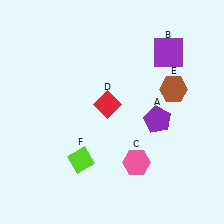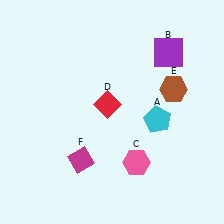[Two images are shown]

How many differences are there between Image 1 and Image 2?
There are 2 differences between the two images.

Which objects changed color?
A changed from purple to cyan. F changed from lime to magenta.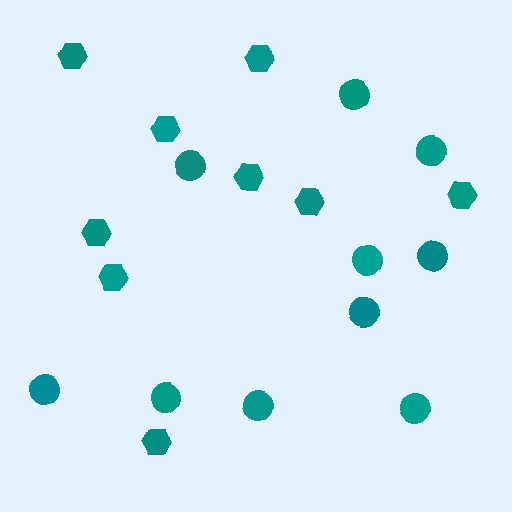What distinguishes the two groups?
There are 2 groups: one group of circles (10) and one group of hexagons (9).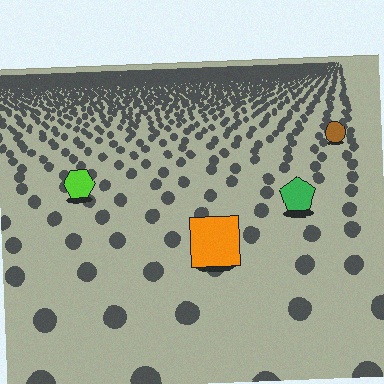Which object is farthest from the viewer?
The brown circle is farthest from the viewer. It appears smaller and the ground texture around it is denser.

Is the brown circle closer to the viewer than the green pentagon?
No. The green pentagon is closer — you can tell from the texture gradient: the ground texture is coarser near it.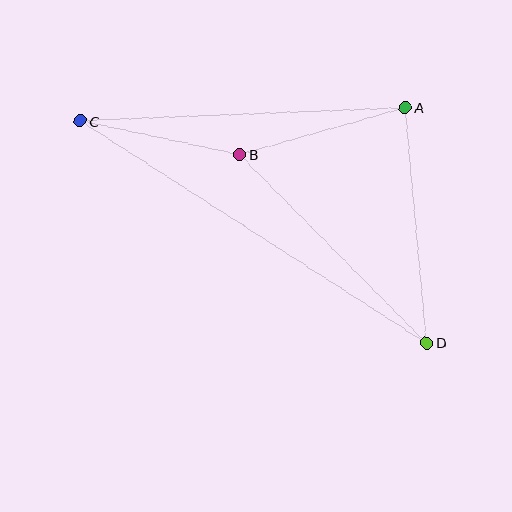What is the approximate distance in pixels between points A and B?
The distance between A and B is approximately 172 pixels.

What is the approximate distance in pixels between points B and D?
The distance between B and D is approximately 266 pixels.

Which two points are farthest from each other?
Points C and D are farthest from each other.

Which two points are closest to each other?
Points B and C are closest to each other.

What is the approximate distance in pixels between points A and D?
The distance between A and D is approximately 236 pixels.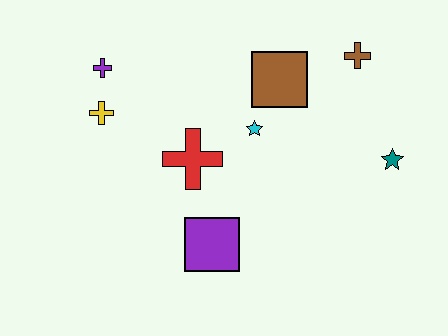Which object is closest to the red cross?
The cyan star is closest to the red cross.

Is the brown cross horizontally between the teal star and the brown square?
Yes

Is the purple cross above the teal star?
Yes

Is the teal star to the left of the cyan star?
No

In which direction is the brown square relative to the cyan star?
The brown square is above the cyan star.